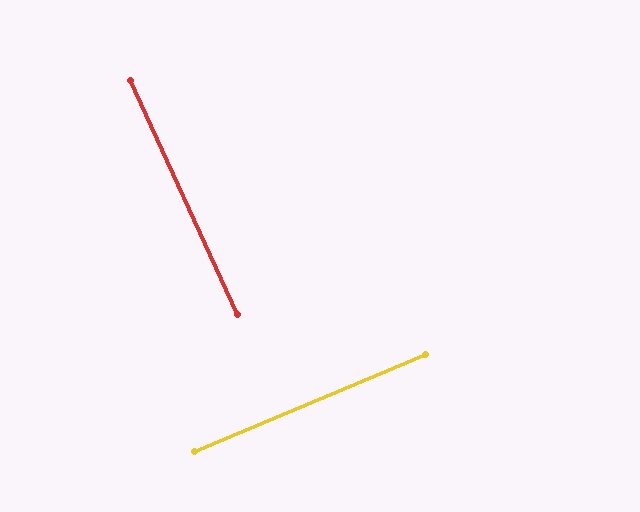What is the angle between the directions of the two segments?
Approximately 88 degrees.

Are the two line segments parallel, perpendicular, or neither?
Perpendicular — they meet at approximately 88°.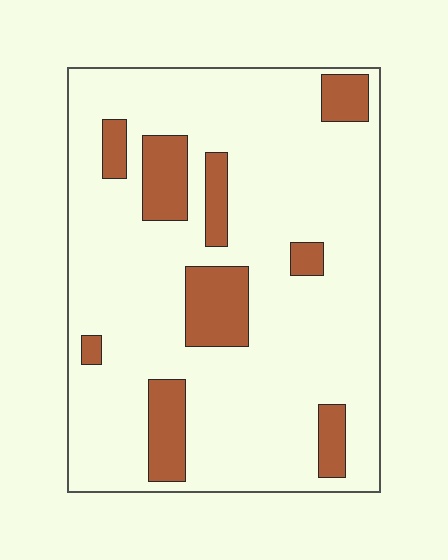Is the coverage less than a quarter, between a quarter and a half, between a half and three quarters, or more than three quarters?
Less than a quarter.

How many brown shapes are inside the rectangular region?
9.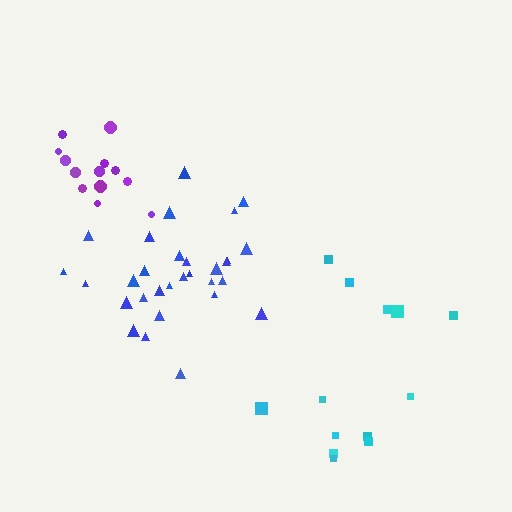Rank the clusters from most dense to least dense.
purple, blue, cyan.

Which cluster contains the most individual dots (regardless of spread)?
Blue (30).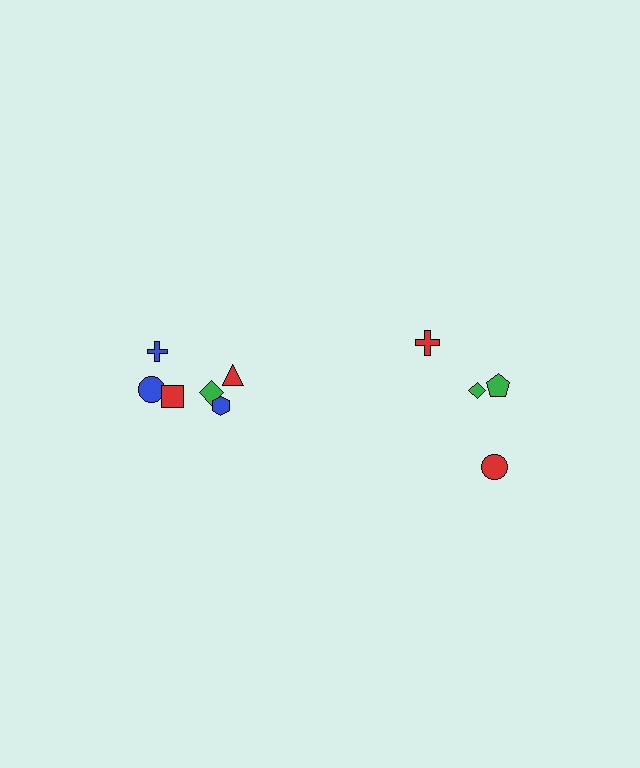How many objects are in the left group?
There are 6 objects.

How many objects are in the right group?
There are 4 objects.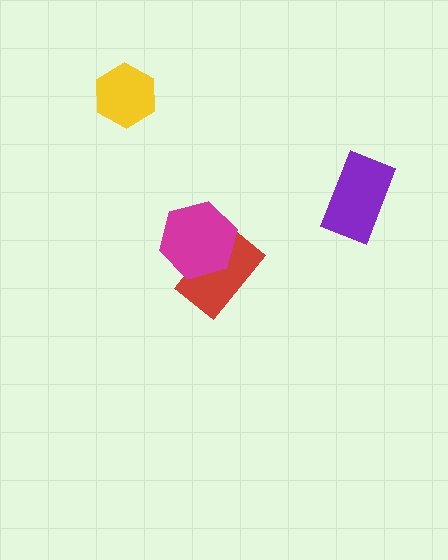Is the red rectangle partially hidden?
Yes, it is partially covered by another shape.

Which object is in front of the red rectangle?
The magenta hexagon is in front of the red rectangle.